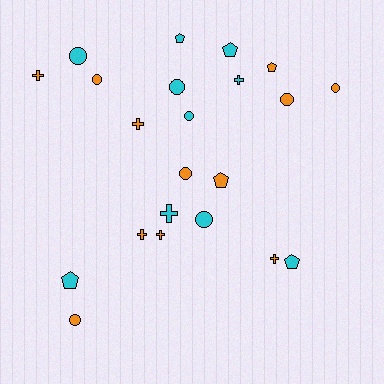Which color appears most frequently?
Orange, with 12 objects.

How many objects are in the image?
There are 22 objects.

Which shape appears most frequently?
Circle, with 9 objects.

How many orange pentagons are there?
There are 2 orange pentagons.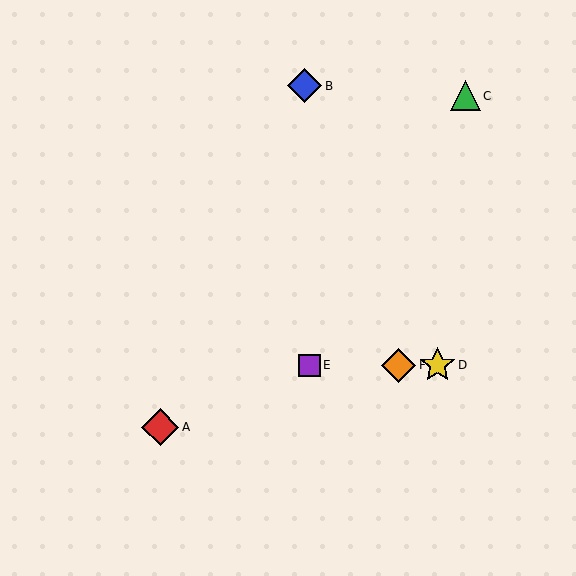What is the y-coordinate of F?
Object F is at y≈365.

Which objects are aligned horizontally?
Objects D, E, F are aligned horizontally.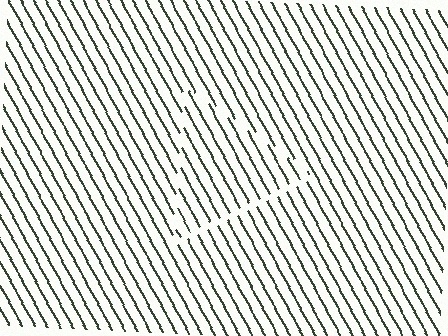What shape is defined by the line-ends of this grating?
An illusory triangle. The interior of the shape contains the same grating, shifted by half a period — the contour is defined by the phase discontinuity where line-ends from the inner and outer gratings abut.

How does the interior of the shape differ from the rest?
The interior of the shape contains the same grating, shifted by half a period — the contour is defined by the phase discontinuity where line-ends from the inner and outer gratings abut.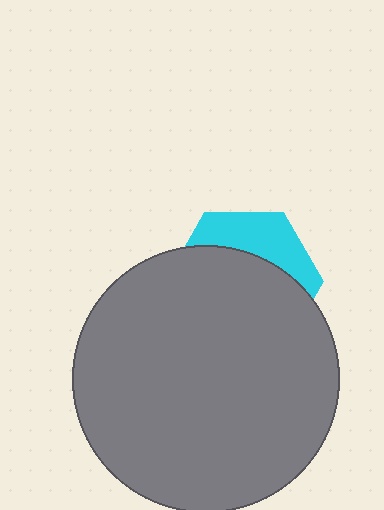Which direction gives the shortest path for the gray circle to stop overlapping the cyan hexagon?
Moving down gives the shortest separation.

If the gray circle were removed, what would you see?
You would see the complete cyan hexagon.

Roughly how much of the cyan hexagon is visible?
A small part of it is visible (roughly 31%).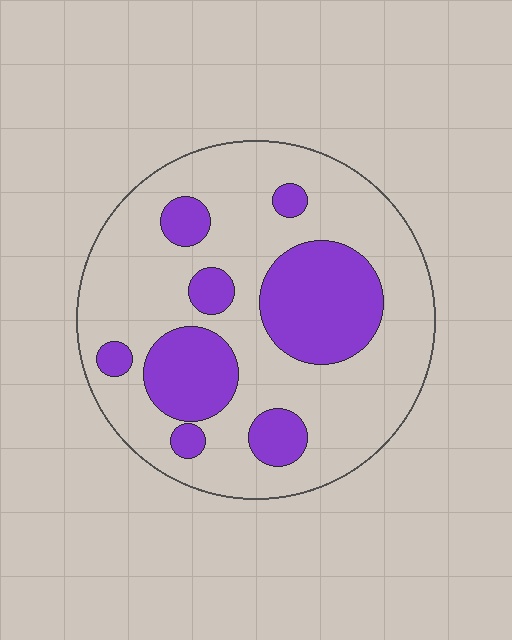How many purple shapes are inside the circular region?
8.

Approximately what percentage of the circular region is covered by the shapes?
Approximately 30%.